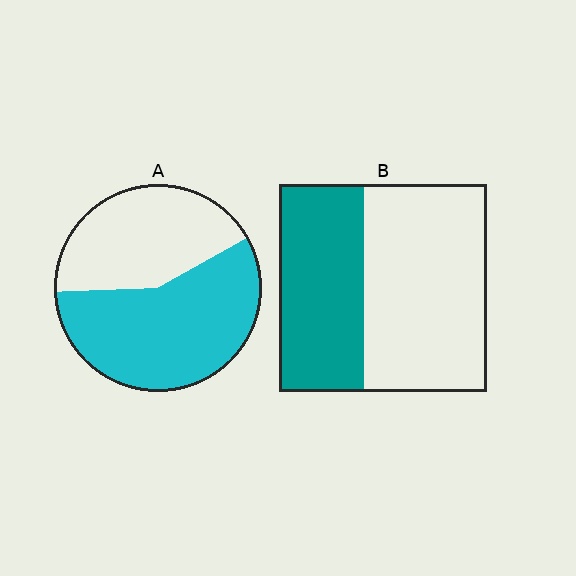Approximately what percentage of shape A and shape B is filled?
A is approximately 60% and B is approximately 40%.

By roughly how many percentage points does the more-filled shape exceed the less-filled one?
By roughly 15 percentage points (A over B).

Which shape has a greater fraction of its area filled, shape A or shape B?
Shape A.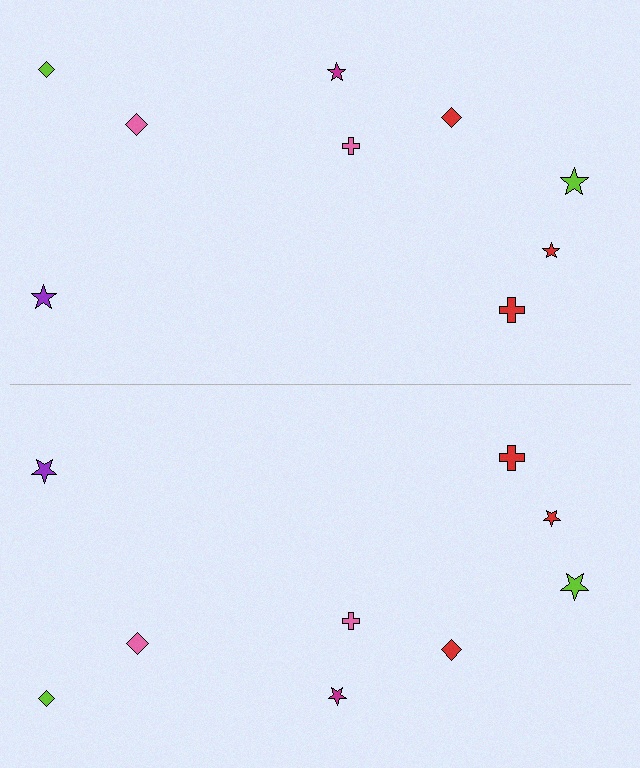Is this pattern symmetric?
Yes, this pattern has bilateral (reflection) symmetry.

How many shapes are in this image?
There are 18 shapes in this image.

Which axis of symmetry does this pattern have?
The pattern has a horizontal axis of symmetry running through the center of the image.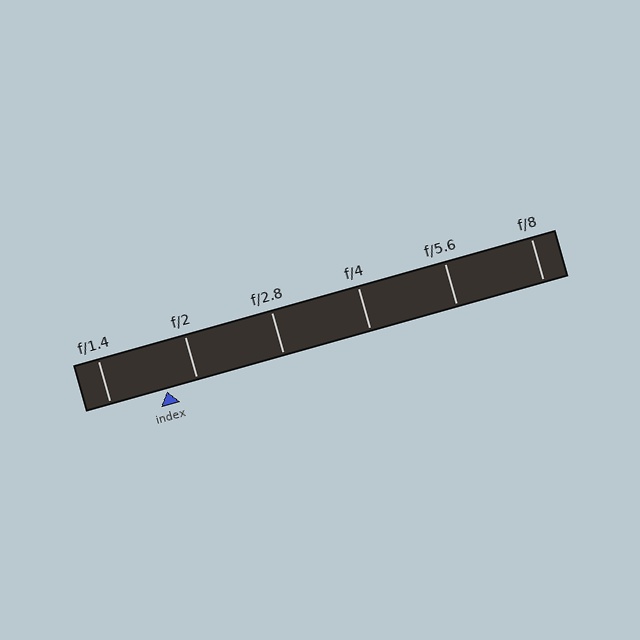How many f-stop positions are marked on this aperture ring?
There are 6 f-stop positions marked.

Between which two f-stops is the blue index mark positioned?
The index mark is between f/1.4 and f/2.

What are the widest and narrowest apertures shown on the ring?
The widest aperture shown is f/1.4 and the narrowest is f/8.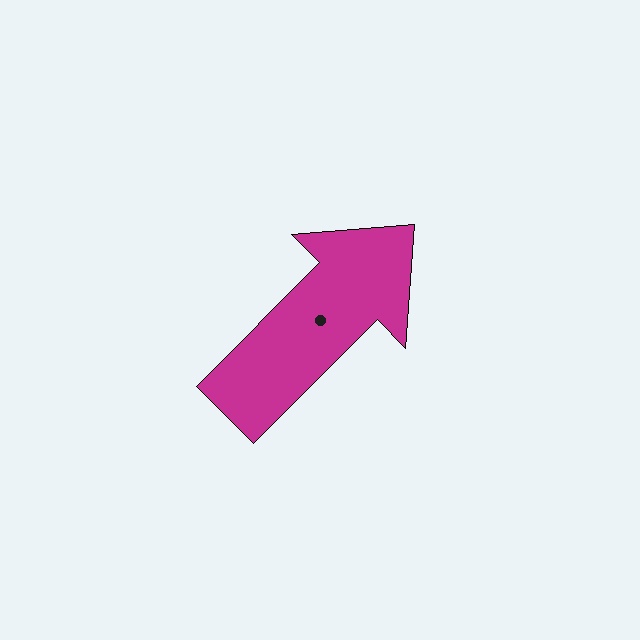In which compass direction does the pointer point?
Northeast.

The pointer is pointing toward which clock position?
Roughly 1 o'clock.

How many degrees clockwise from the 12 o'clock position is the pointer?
Approximately 45 degrees.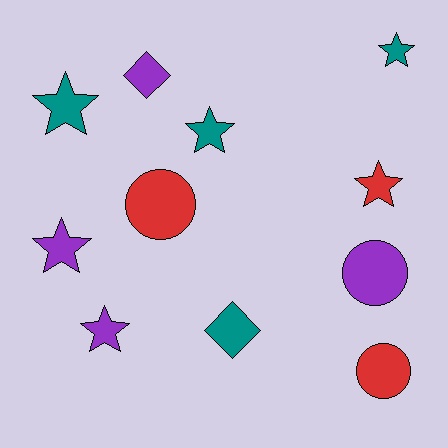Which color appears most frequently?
Teal, with 4 objects.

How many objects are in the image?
There are 11 objects.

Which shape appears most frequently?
Star, with 6 objects.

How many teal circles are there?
There are no teal circles.